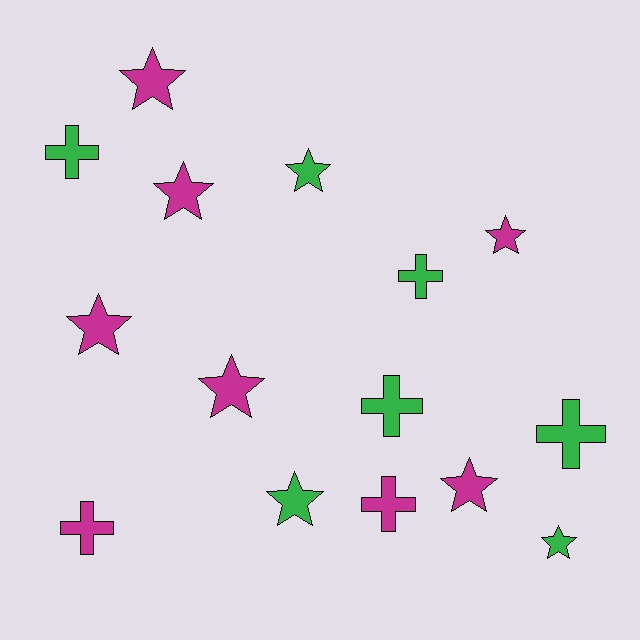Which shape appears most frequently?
Star, with 9 objects.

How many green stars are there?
There are 3 green stars.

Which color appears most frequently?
Magenta, with 8 objects.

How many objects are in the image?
There are 15 objects.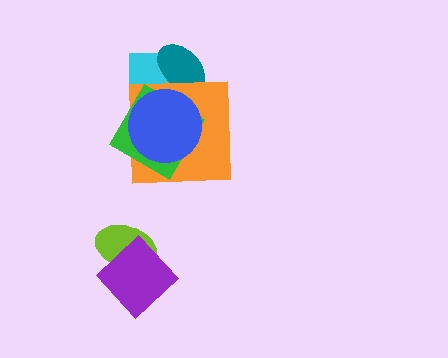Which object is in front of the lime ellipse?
The purple diamond is in front of the lime ellipse.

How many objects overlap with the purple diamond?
1 object overlaps with the purple diamond.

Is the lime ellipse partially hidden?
Yes, it is partially covered by another shape.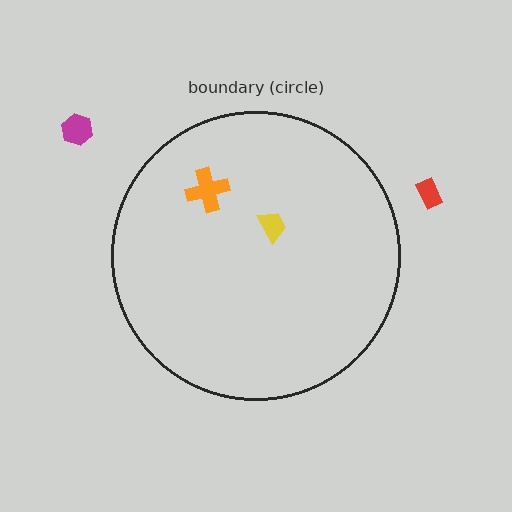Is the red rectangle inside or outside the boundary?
Outside.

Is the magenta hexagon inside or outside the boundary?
Outside.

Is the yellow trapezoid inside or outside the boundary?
Inside.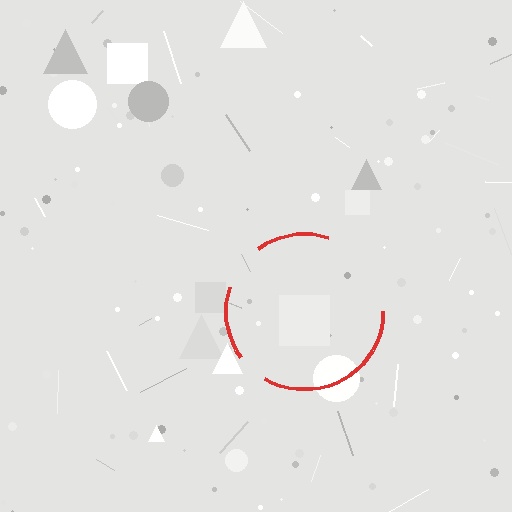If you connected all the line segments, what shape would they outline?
They would outline a circle.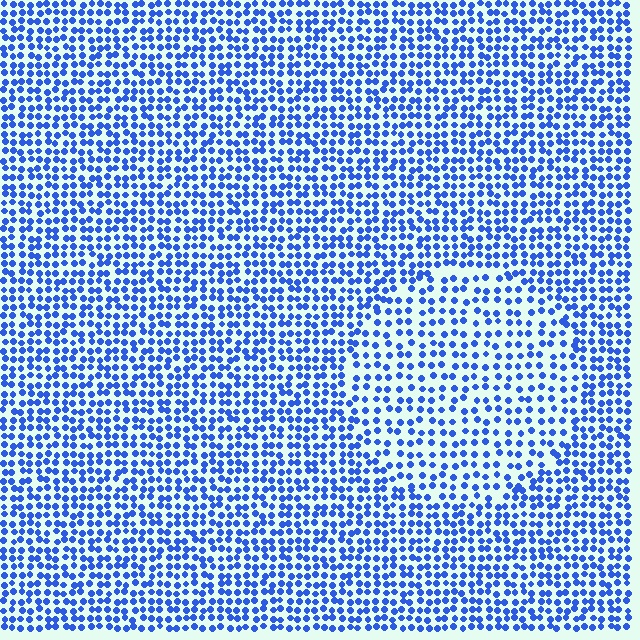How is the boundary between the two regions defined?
The boundary is defined by a change in element density (approximately 1.6x ratio). All elements are the same color, size, and shape.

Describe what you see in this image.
The image contains small blue elements arranged at two different densities. A circle-shaped region is visible where the elements are less densely packed than the surrounding area.